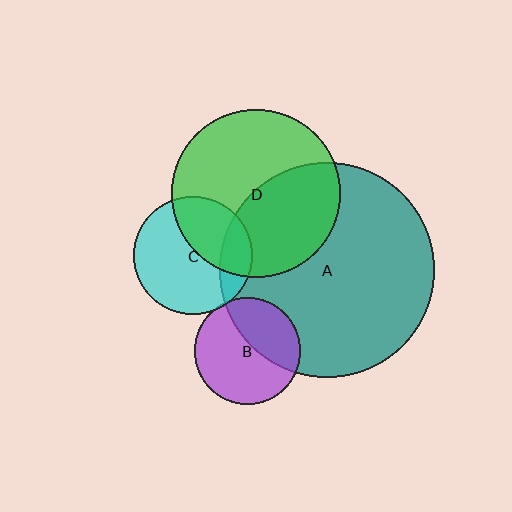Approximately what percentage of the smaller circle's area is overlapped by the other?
Approximately 45%.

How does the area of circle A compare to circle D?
Approximately 1.6 times.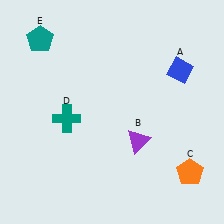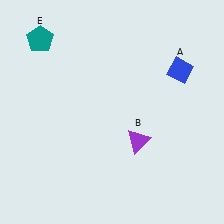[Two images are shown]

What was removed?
The orange pentagon (C), the teal cross (D) were removed in Image 2.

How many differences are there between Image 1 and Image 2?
There are 2 differences between the two images.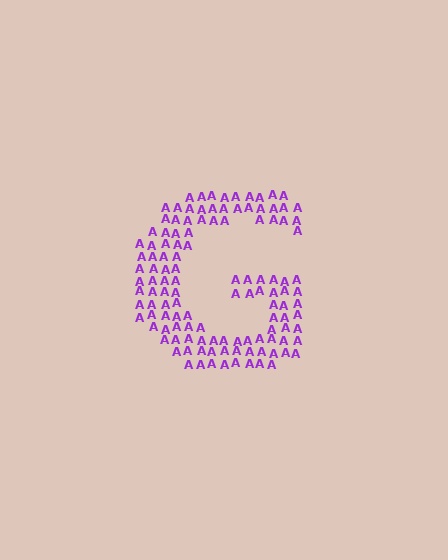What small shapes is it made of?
It is made of small letter A's.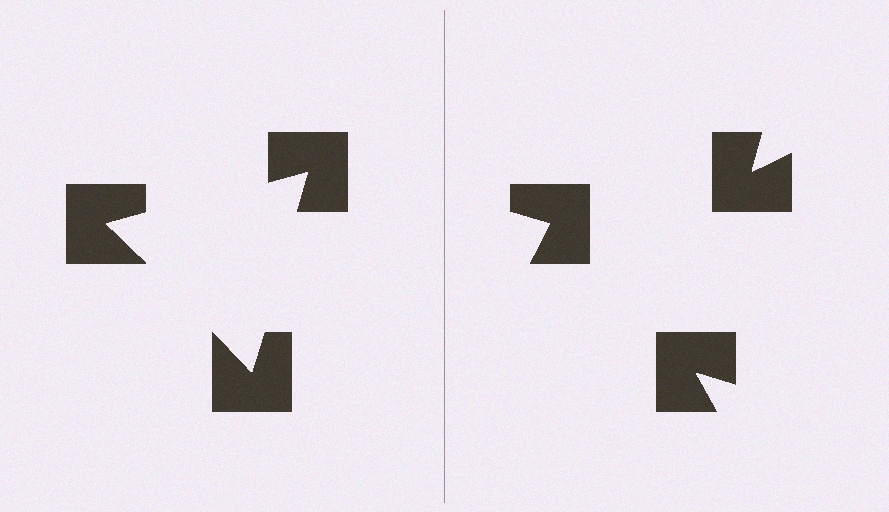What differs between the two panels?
The notched squares are positioned identically on both sides; only the wedge orientations differ. On the left they align to a triangle; on the right they are misaligned.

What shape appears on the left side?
An illusory triangle.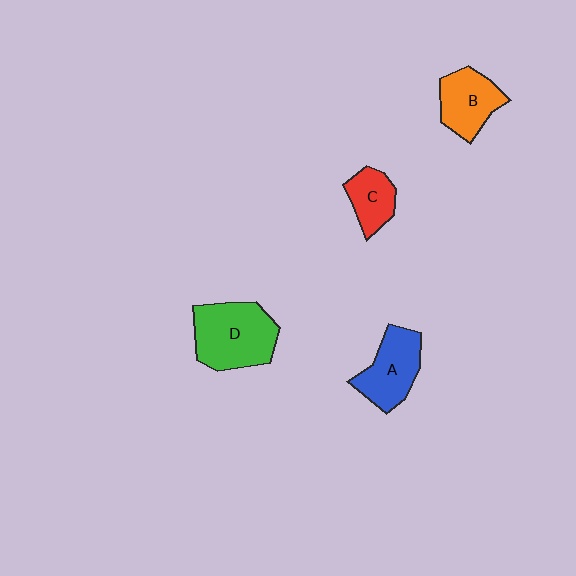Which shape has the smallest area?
Shape C (red).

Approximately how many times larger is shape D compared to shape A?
Approximately 1.4 times.